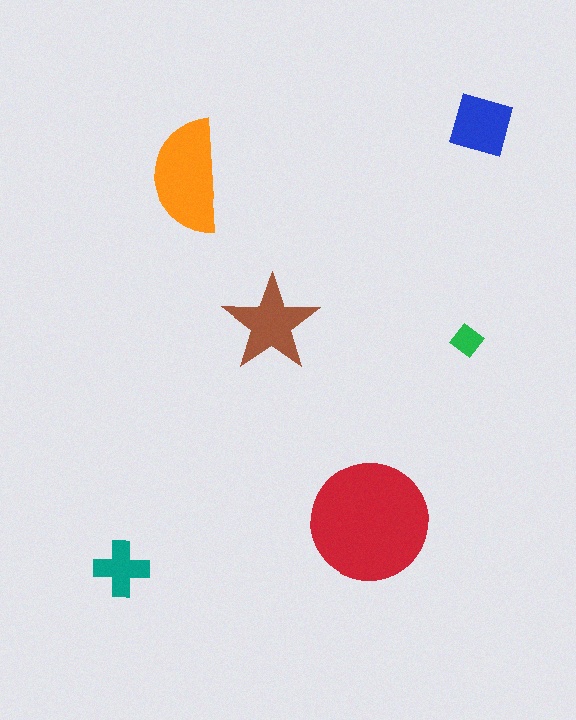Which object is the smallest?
The green diamond.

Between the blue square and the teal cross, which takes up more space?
The blue square.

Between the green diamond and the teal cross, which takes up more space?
The teal cross.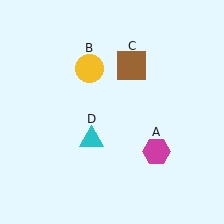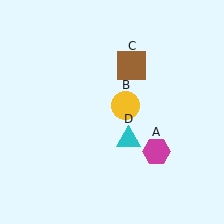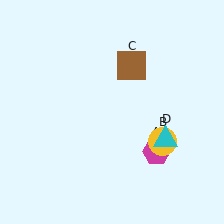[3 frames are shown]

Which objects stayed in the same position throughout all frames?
Magenta hexagon (object A) and brown square (object C) remained stationary.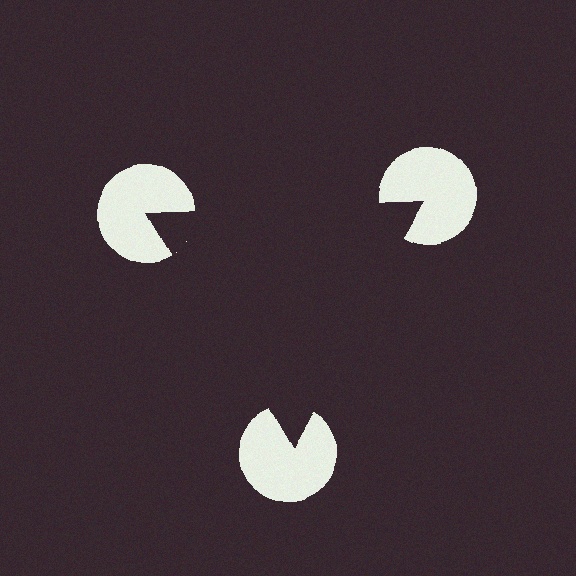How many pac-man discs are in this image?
There are 3 — one at each vertex of the illusory triangle.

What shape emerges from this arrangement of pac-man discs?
An illusory triangle — its edges are inferred from the aligned wedge cuts in the pac-man discs, not physically drawn.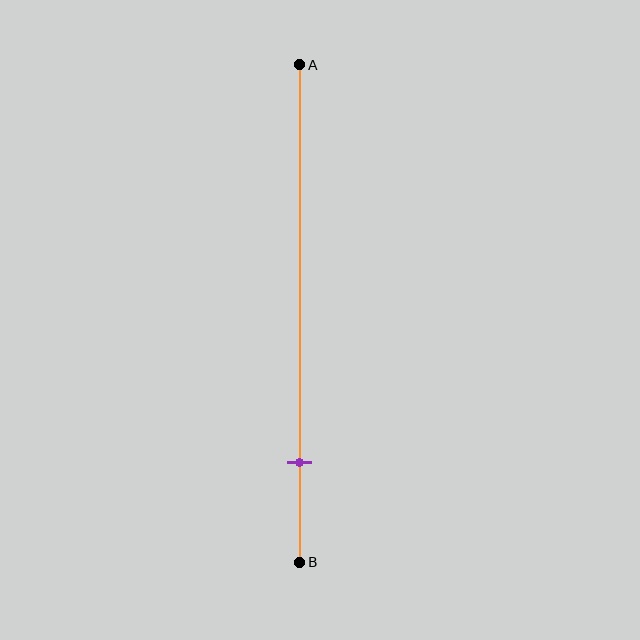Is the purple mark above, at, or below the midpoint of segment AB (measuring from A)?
The purple mark is below the midpoint of segment AB.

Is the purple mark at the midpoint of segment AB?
No, the mark is at about 80% from A, not at the 50% midpoint.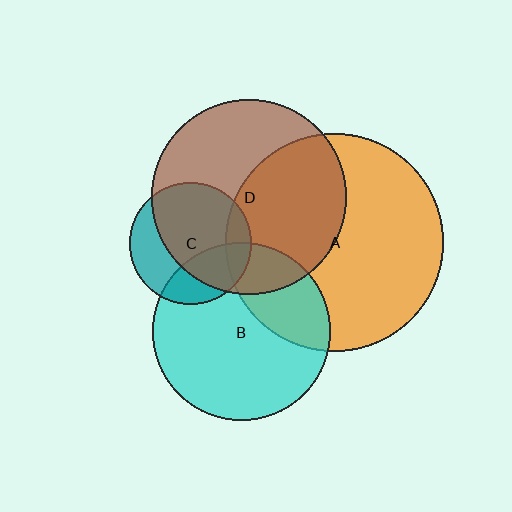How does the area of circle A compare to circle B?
Approximately 1.5 times.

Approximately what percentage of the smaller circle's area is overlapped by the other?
Approximately 65%.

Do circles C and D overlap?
Yes.